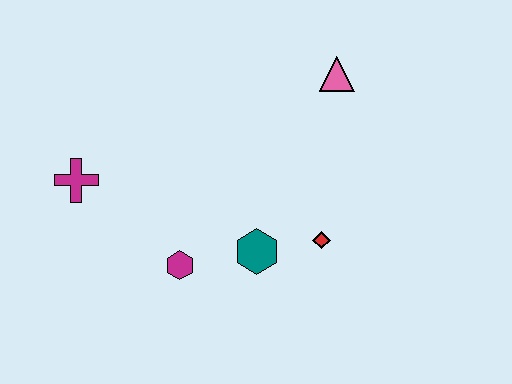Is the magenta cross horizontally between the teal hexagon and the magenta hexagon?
No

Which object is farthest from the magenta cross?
The pink triangle is farthest from the magenta cross.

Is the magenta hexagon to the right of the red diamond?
No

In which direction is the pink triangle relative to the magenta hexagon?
The pink triangle is above the magenta hexagon.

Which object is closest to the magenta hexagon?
The teal hexagon is closest to the magenta hexagon.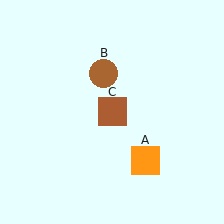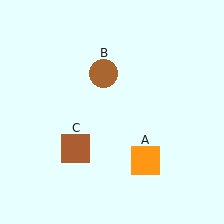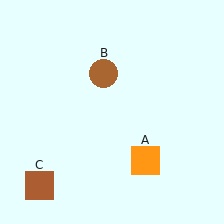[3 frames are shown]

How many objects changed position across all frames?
1 object changed position: brown square (object C).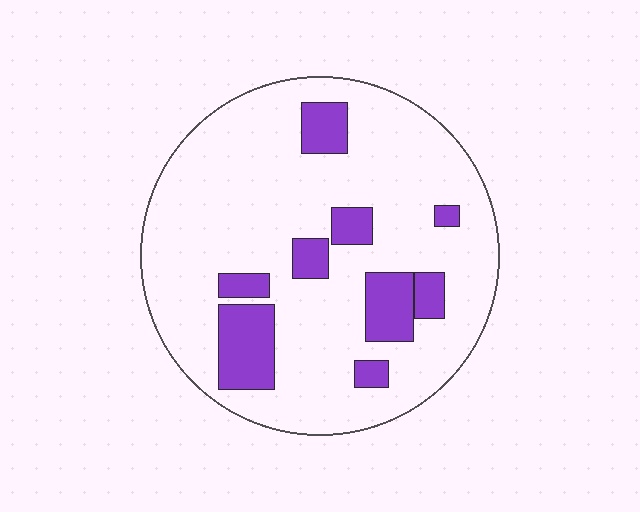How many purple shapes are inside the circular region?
9.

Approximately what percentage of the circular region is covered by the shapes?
Approximately 20%.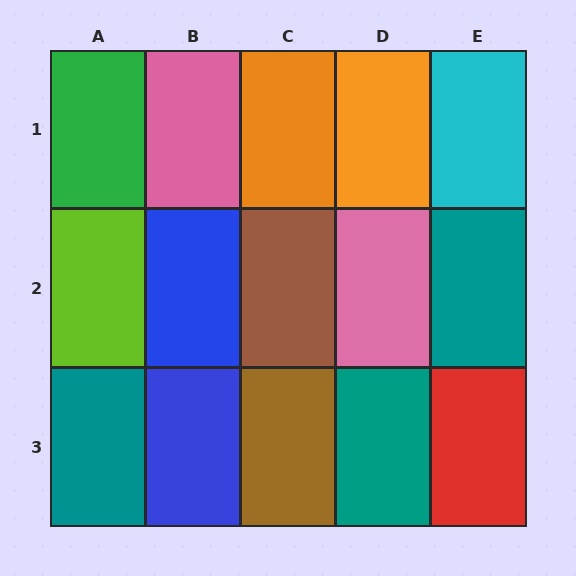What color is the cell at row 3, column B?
Blue.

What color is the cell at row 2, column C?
Brown.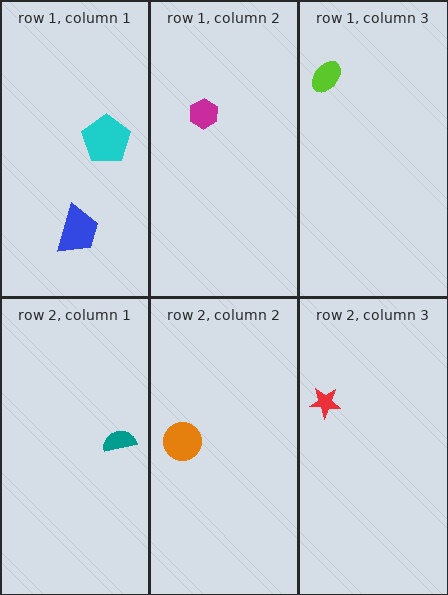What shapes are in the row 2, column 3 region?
The red star.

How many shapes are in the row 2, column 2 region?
1.